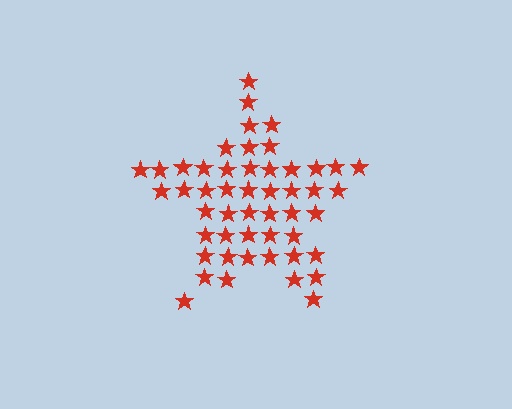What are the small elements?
The small elements are stars.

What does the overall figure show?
The overall figure shows a star.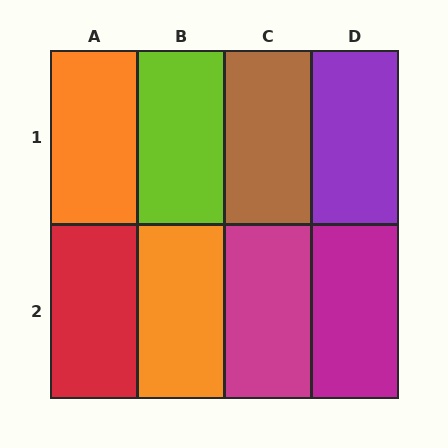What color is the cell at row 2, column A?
Red.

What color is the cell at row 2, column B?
Orange.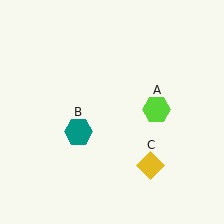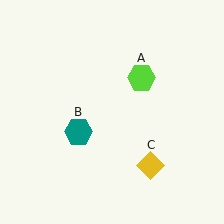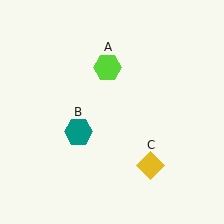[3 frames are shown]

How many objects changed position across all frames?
1 object changed position: lime hexagon (object A).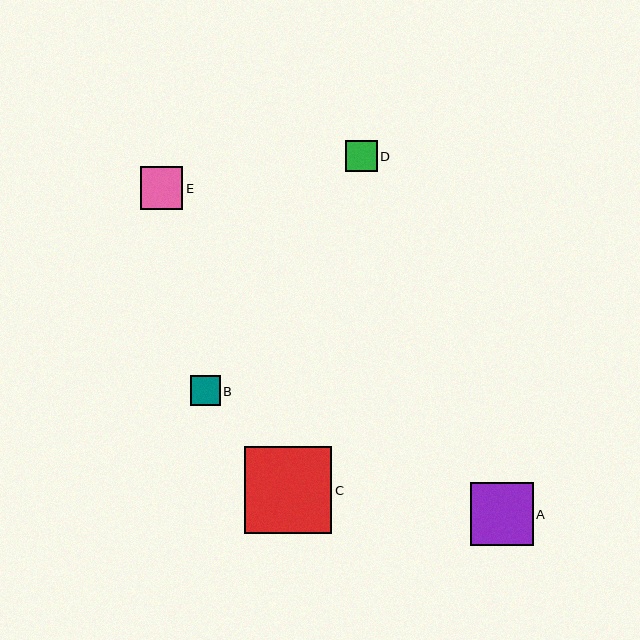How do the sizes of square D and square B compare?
Square D and square B are approximately the same size.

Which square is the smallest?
Square B is the smallest with a size of approximately 30 pixels.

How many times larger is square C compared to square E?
Square C is approximately 2.0 times the size of square E.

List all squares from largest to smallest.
From largest to smallest: C, A, E, D, B.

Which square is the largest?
Square C is the largest with a size of approximately 87 pixels.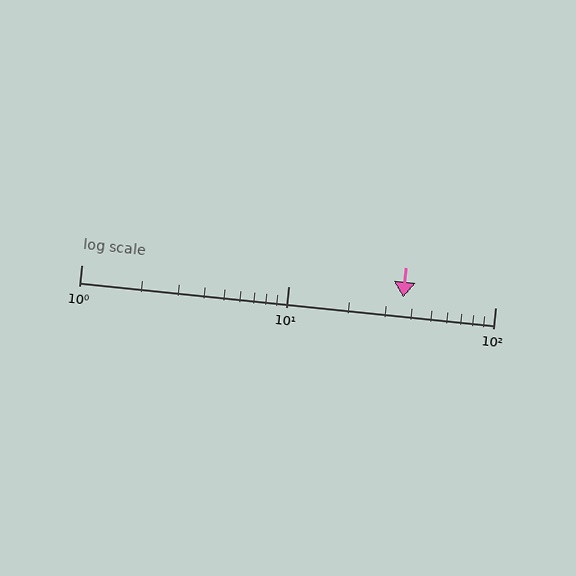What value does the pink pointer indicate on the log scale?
The pointer indicates approximately 36.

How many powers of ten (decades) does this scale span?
The scale spans 2 decades, from 1 to 100.